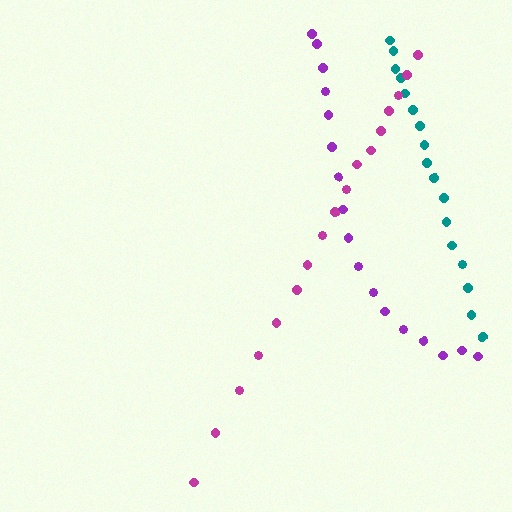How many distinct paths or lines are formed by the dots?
There are 3 distinct paths.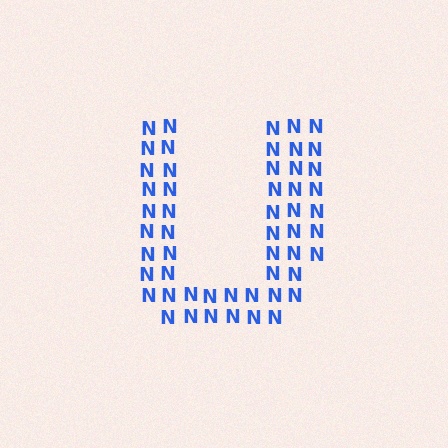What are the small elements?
The small elements are letter N's.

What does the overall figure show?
The overall figure shows the letter U.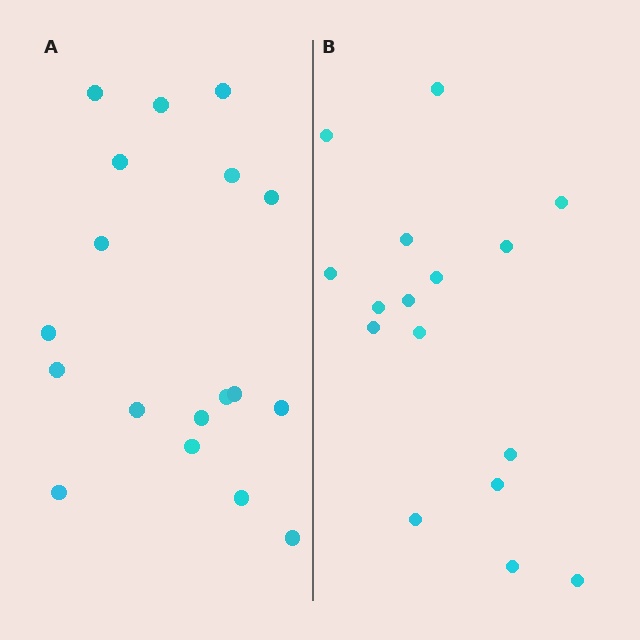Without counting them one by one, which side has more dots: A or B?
Region A (the left region) has more dots.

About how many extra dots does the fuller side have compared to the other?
Region A has just a few more — roughly 2 or 3 more dots than region B.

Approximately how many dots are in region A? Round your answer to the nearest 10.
About 20 dots. (The exact count is 18, which rounds to 20.)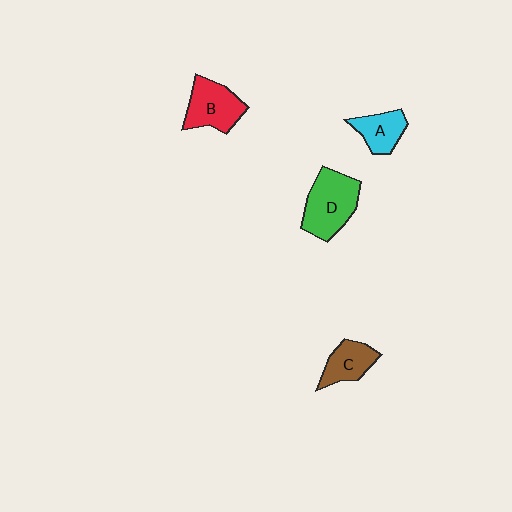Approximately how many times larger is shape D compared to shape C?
Approximately 1.6 times.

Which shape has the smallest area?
Shape A (cyan).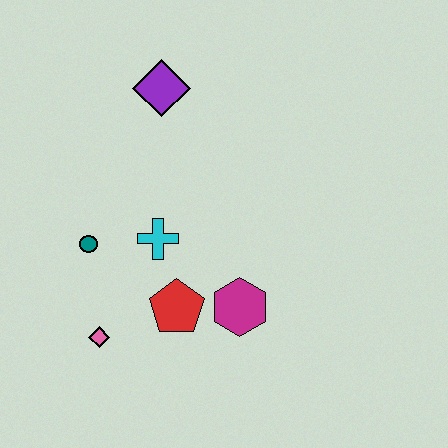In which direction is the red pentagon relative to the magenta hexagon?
The red pentagon is to the left of the magenta hexagon.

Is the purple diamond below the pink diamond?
No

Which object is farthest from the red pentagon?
The purple diamond is farthest from the red pentagon.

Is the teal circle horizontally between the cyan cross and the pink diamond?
No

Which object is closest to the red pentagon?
The magenta hexagon is closest to the red pentagon.